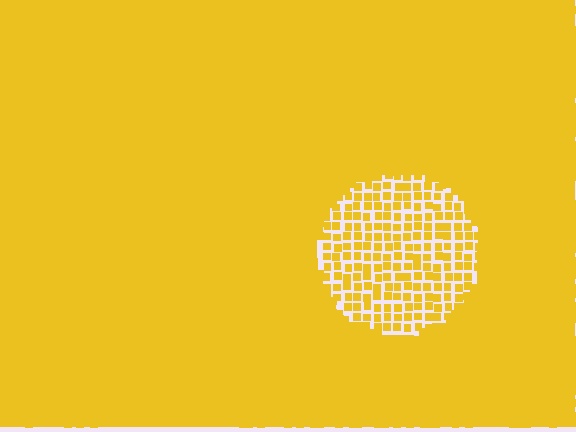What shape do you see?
I see a circle.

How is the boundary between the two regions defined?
The boundary is defined by a change in element density (approximately 2.4x ratio). All elements are the same color, size, and shape.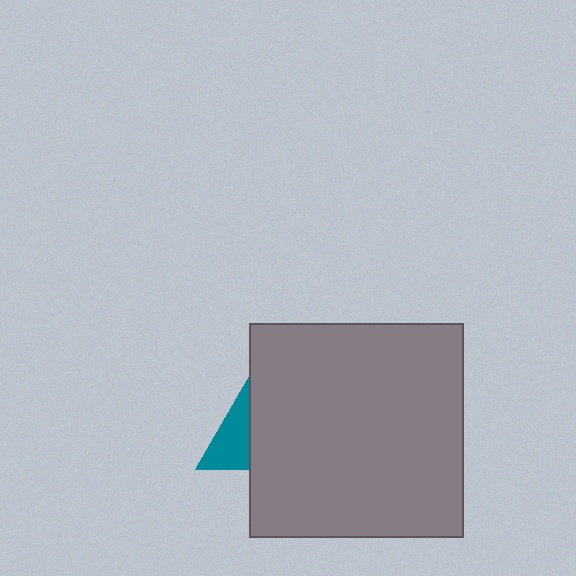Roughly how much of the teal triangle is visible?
A small part of it is visible (roughly 33%).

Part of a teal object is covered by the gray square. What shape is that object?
It is a triangle.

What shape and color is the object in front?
The object in front is a gray square.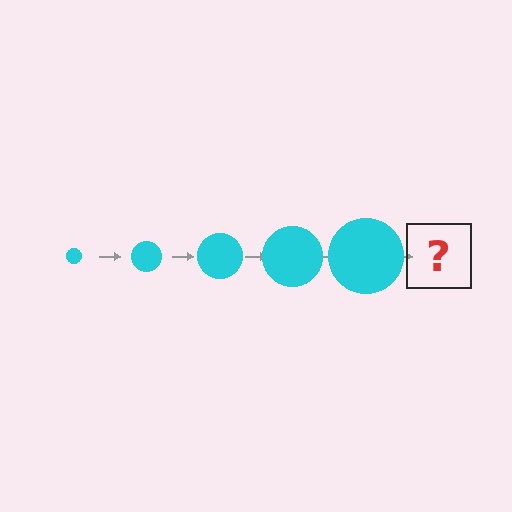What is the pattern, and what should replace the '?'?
The pattern is that the circle gets progressively larger each step. The '?' should be a cyan circle, larger than the previous one.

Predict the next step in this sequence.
The next step is a cyan circle, larger than the previous one.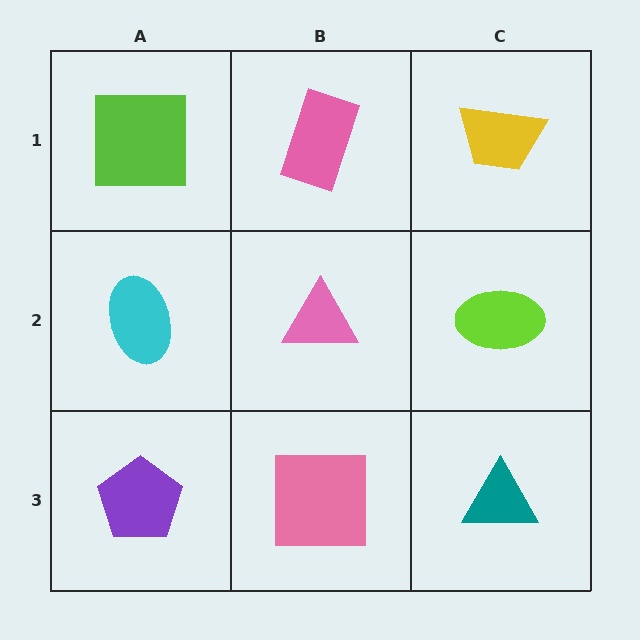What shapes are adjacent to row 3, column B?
A pink triangle (row 2, column B), a purple pentagon (row 3, column A), a teal triangle (row 3, column C).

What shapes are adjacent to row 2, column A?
A lime square (row 1, column A), a purple pentagon (row 3, column A), a pink triangle (row 2, column B).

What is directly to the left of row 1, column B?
A lime square.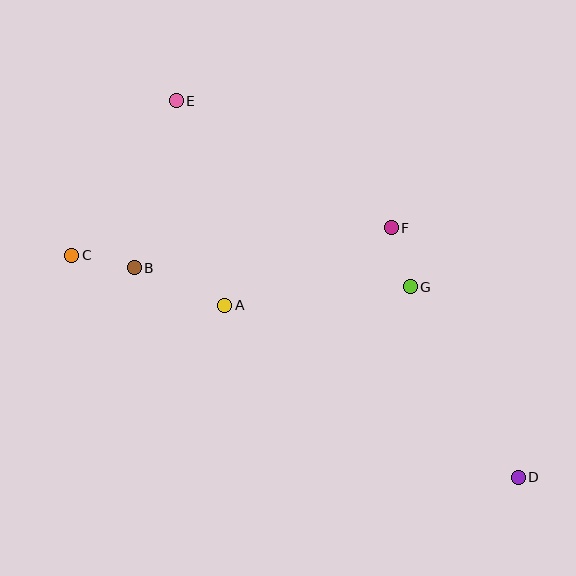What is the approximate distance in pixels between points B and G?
The distance between B and G is approximately 277 pixels.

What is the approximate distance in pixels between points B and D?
The distance between B and D is approximately 437 pixels.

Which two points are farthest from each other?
Points D and E are farthest from each other.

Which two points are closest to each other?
Points F and G are closest to each other.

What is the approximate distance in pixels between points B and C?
The distance between B and C is approximately 64 pixels.